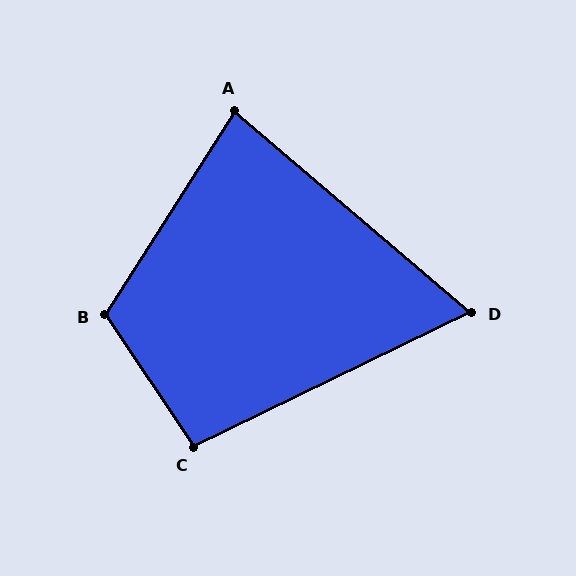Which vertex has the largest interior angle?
B, at approximately 114 degrees.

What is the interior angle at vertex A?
Approximately 82 degrees (acute).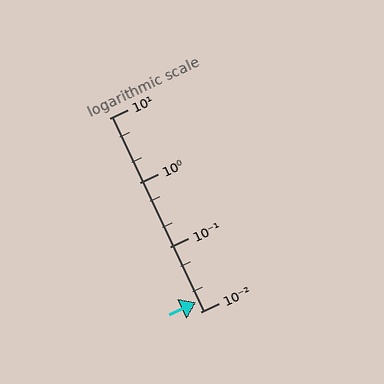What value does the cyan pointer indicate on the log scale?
The pointer indicates approximately 0.014.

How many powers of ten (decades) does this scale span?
The scale spans 3 decades, from 0.01 to 10.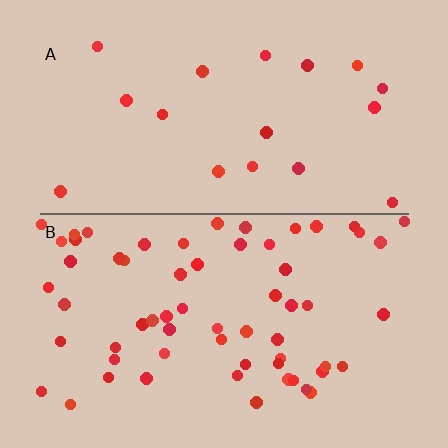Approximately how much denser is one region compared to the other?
Approximately 3.4× — region B over region A.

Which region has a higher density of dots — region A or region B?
B (the bottom).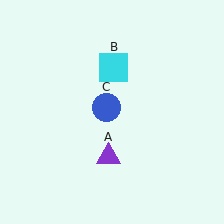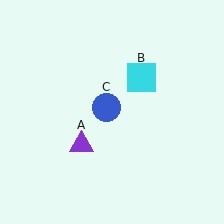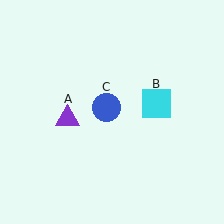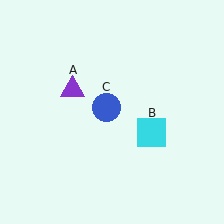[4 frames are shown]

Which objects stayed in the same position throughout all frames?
Blue circle (object C) remained stationary.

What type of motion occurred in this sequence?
The purple triangle (object A), cyan square (object B) rotated clockwise around the center of the scene.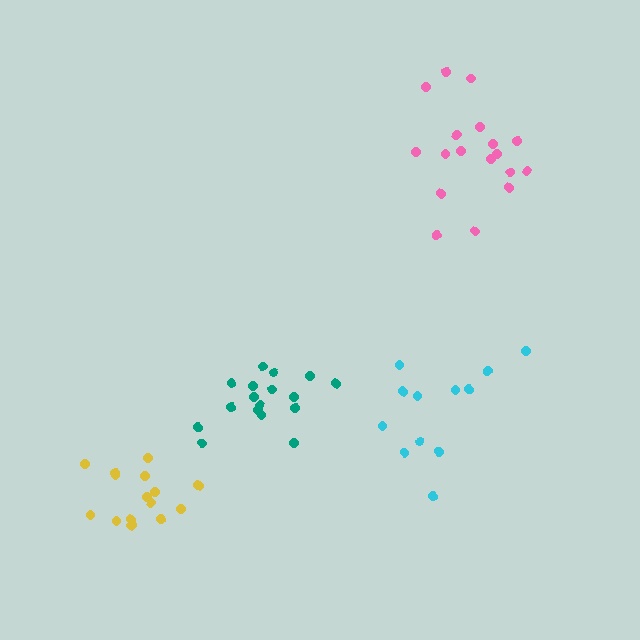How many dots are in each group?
Group 1: 17 dots, Group 2: 12 dots, Group 3: 18 dots, Group 4: 17 dots (64 total).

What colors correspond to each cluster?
The clusters are colored: yellow, cyan, pink, teal.